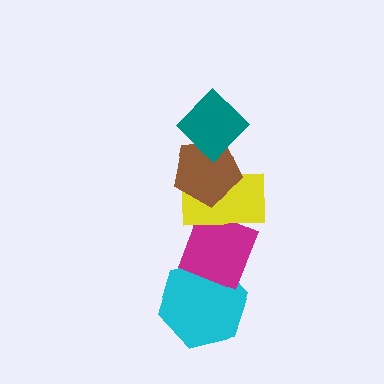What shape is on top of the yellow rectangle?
The brown pentagon is on top of the yellow rectangle.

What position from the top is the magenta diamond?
The magenta diamond is 4th from the top.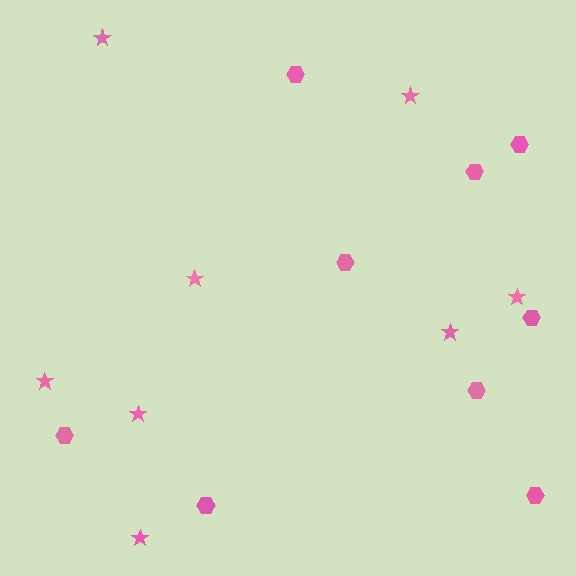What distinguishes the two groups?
There are 2 groups: one group of hexagons (9) and one group of stars (8).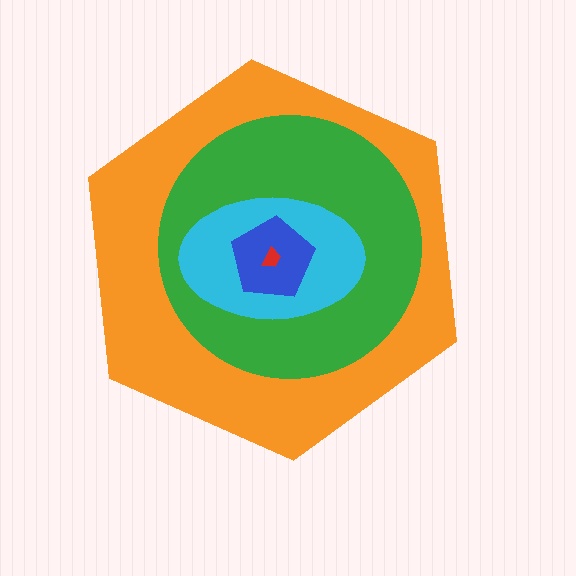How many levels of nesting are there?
5.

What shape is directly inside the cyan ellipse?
The blue pentagon.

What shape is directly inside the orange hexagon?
The green circle.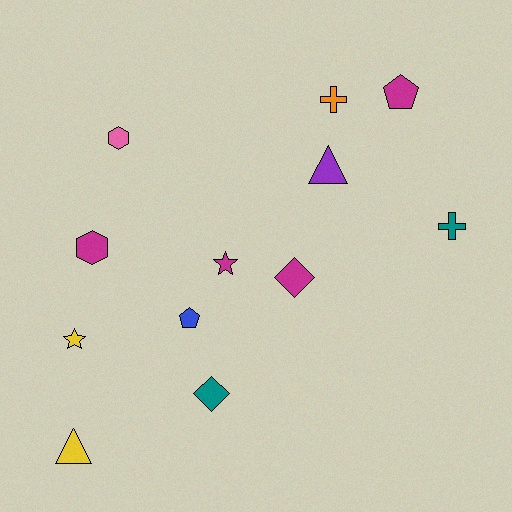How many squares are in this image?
There are no squares.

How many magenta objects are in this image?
There are 4 magenta objects.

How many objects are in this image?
There are 12 objects.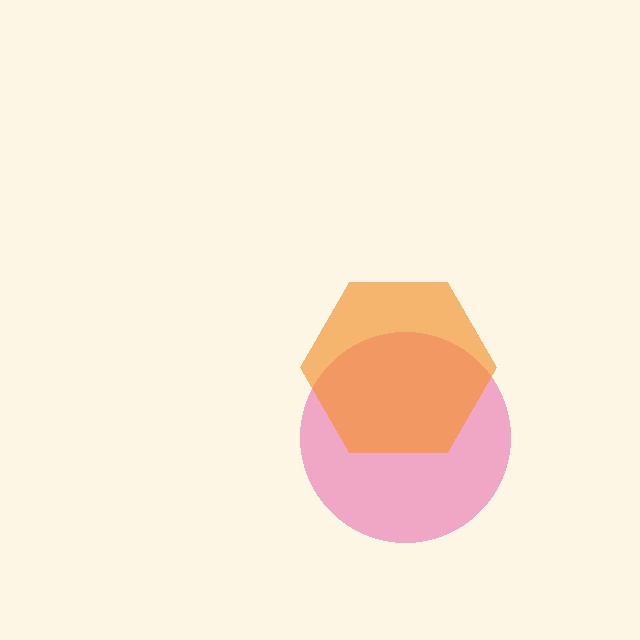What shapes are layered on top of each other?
The layered shapes are: a pink circle, an orange hexagon.